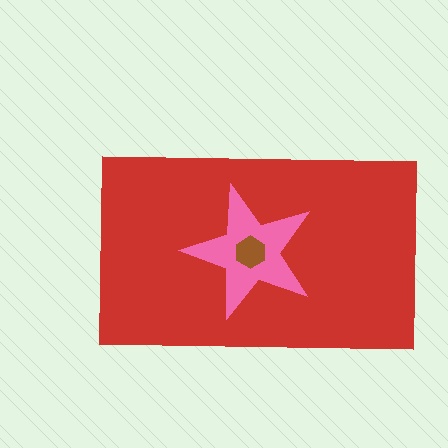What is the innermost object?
The brown hexagon.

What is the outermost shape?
The red rectangle.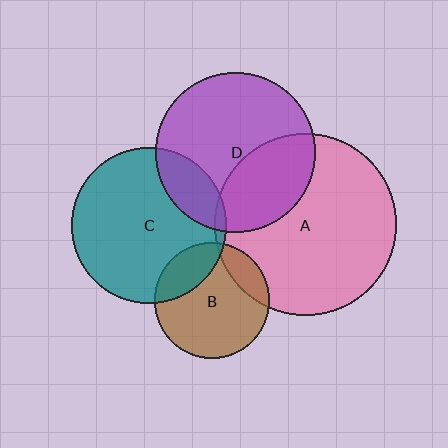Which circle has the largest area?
Circle A (pink).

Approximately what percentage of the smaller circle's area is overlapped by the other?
Approximately 25%.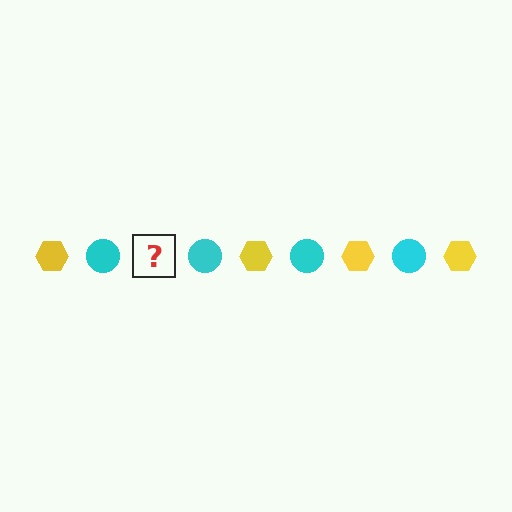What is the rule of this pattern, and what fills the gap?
The rule is that the pattern alternates between yellow hexagon and cyan circle. The gap should be filled with a yellow hexagon.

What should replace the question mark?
The question mark should be replaced with a yellow hexagon.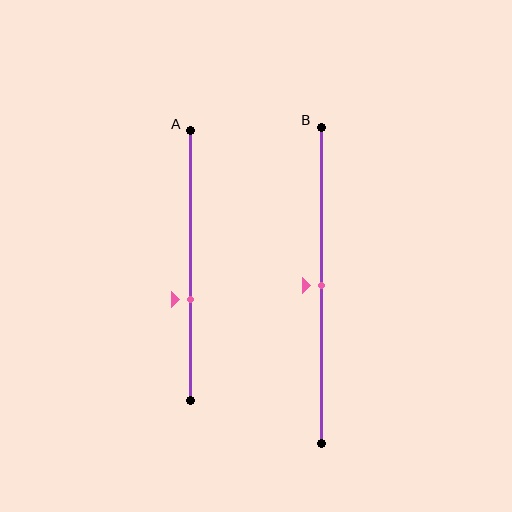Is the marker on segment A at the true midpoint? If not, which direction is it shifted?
No, the marker on segment A is shifted downward by about 12% of the segment length.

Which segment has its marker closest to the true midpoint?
Segment B has its marker closest to the true midpoint.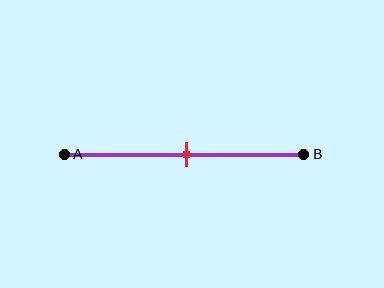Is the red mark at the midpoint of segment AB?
Yes, the mark is approximately at the midpoint.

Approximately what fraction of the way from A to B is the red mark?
The red mark is approximately 50% of the way from A to B.